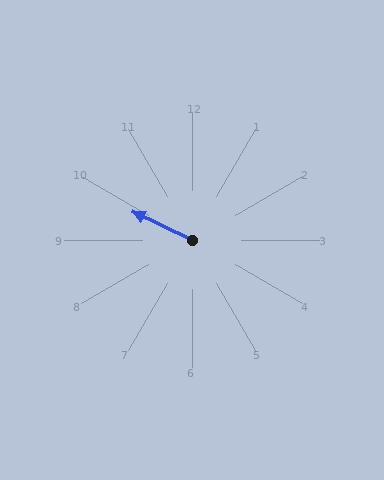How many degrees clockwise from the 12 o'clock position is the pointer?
Approximately 295 degrees.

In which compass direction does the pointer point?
Northwest.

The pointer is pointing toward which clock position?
Roughly 10 o'clock.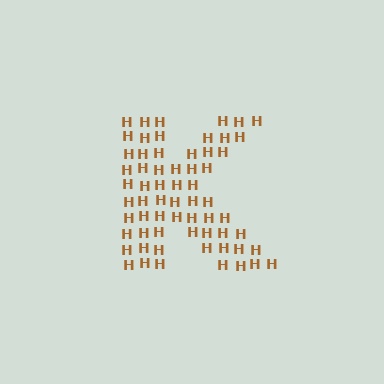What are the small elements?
The small elements are letter H's.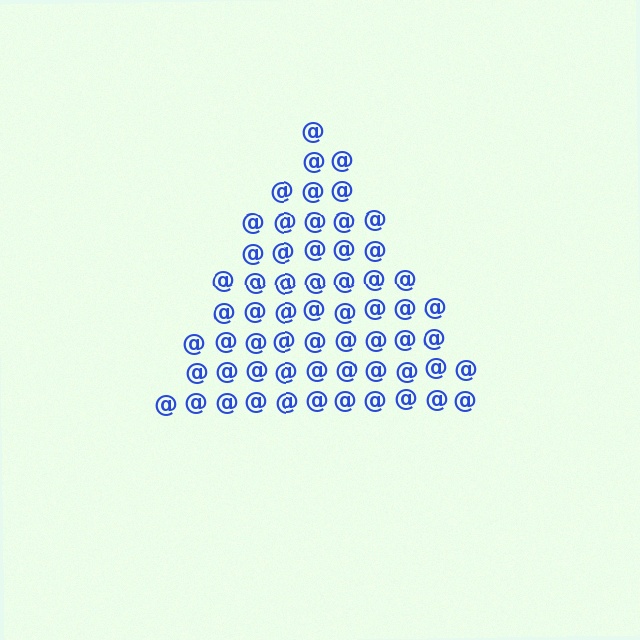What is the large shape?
The large shape is a triangle.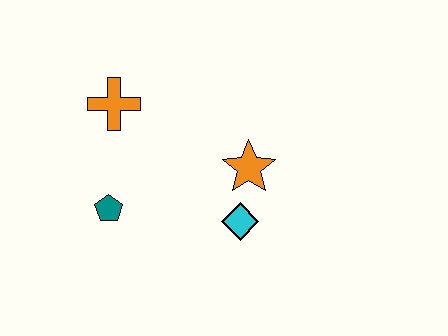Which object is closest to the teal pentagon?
The orange cross is closest to the teal pentagon.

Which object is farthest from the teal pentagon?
The orange star is farthest from the teal pentagon.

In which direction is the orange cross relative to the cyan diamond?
The orange cross is to the left of the cyan diamond.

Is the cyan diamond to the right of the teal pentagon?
Yes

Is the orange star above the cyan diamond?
Yes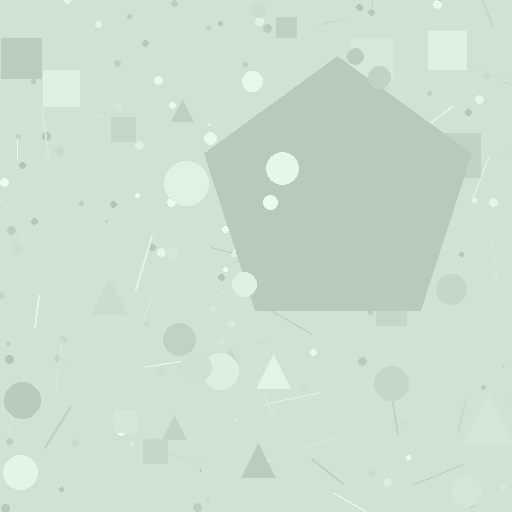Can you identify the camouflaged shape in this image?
The camouflaged shape is a pentagon.